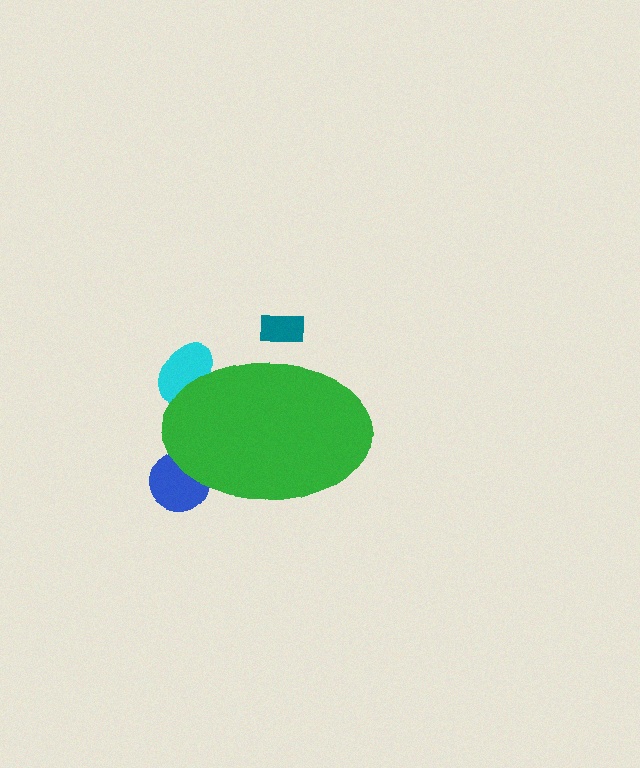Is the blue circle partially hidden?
Yes, the blue circle is partially hidden behind the green ellipse.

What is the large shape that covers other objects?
A green ellipse.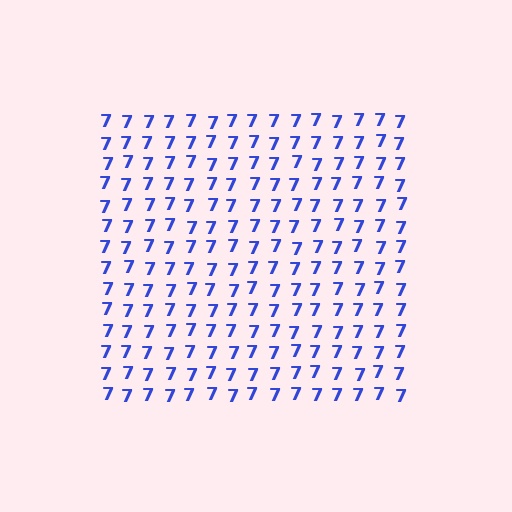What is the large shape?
The large shape is a square.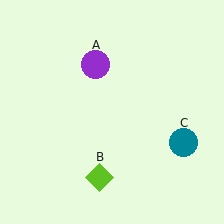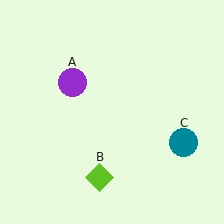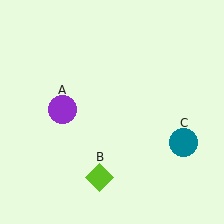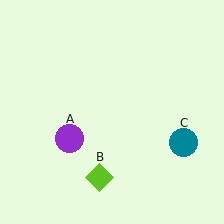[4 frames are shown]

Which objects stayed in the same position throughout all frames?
Lime diamond (object B) and teal circle (object C) remained stationary.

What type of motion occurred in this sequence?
The purple circle (object A) rotated counterclockwise around the center of the scene.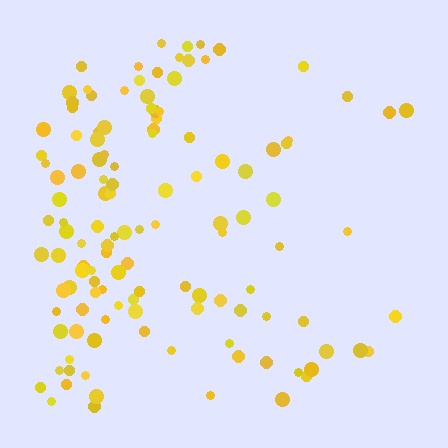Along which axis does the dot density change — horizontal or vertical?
Horizontal.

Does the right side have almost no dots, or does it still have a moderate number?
Still a moderate number, just noticeably fewer than the left.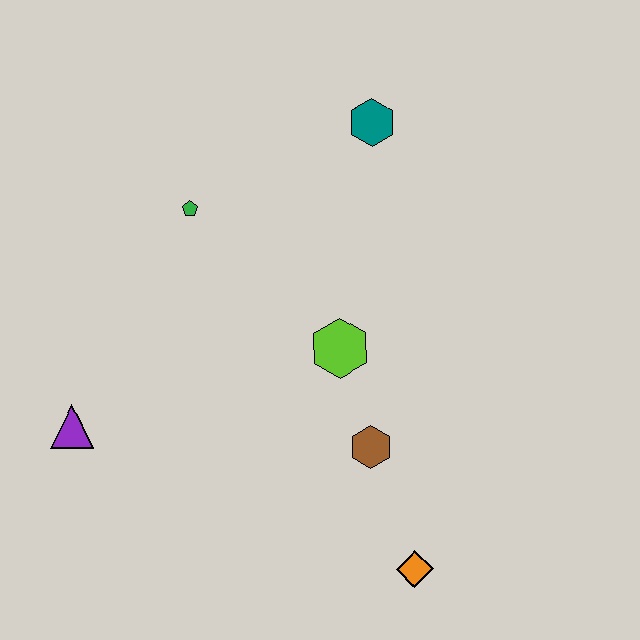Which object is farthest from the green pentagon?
The orange diamond is farthest from the green pentagon.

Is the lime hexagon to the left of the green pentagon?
No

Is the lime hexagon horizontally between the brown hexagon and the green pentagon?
Yes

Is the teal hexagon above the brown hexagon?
Yes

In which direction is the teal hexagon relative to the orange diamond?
The teal hexagon is above the orange diamond.